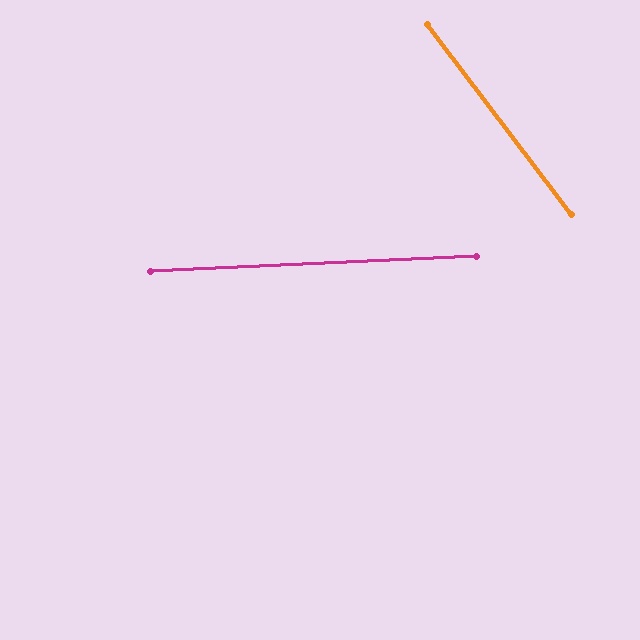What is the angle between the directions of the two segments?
Approximately 56 degrees.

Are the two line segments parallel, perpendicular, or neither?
Neither parallel nor perpendicular — they differ by about 56°.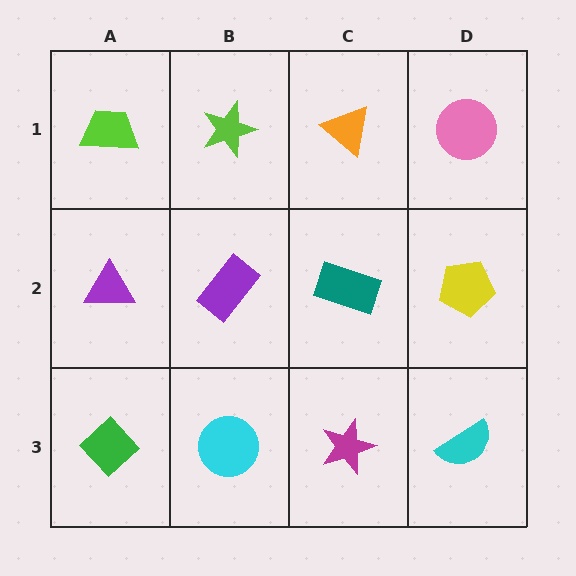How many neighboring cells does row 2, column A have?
3.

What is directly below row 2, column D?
A cyan semicircle.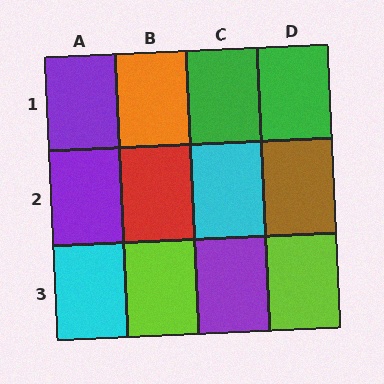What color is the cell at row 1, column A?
Purple.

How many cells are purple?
3 cells are purple.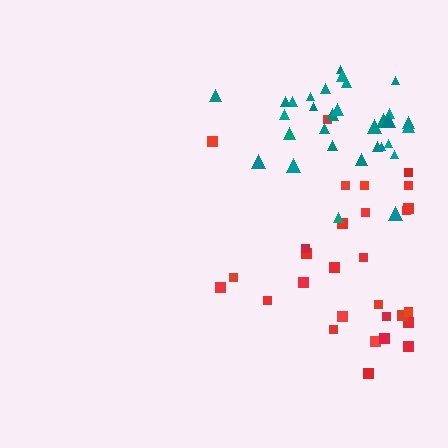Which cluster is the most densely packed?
Teal.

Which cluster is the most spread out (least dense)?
Red.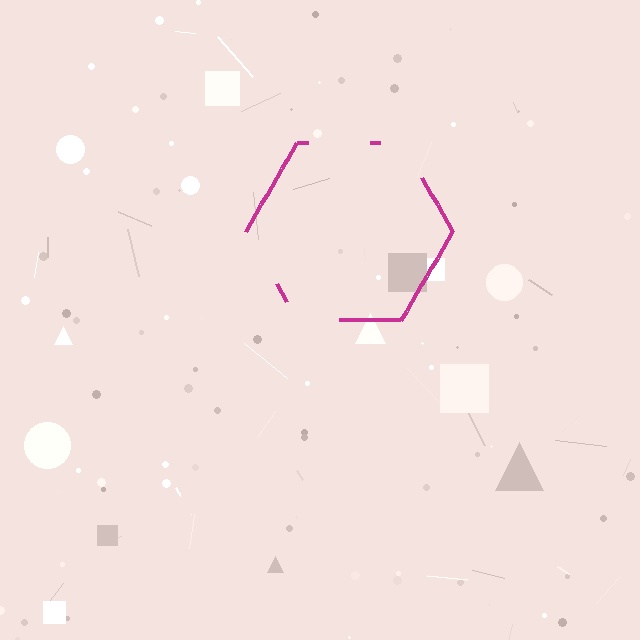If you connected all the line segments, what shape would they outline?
They would outline a hexagon.